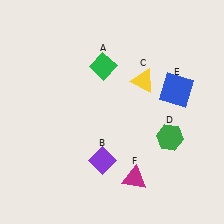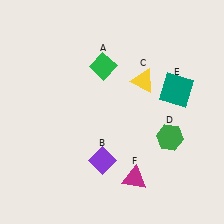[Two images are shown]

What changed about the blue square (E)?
In Image 1, E is blue. In Image 2, it changed to teal.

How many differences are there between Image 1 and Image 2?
There is 1 difference between the two images.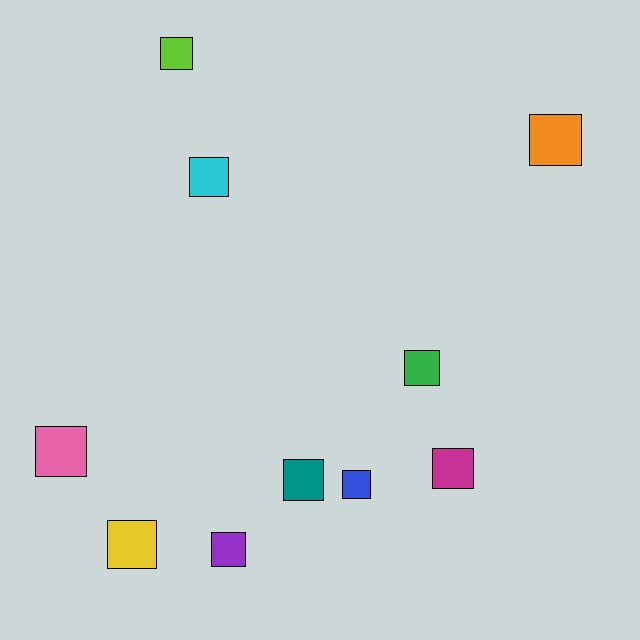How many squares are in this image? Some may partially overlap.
There are 10 squares.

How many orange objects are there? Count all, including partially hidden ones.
There is 1 orange object.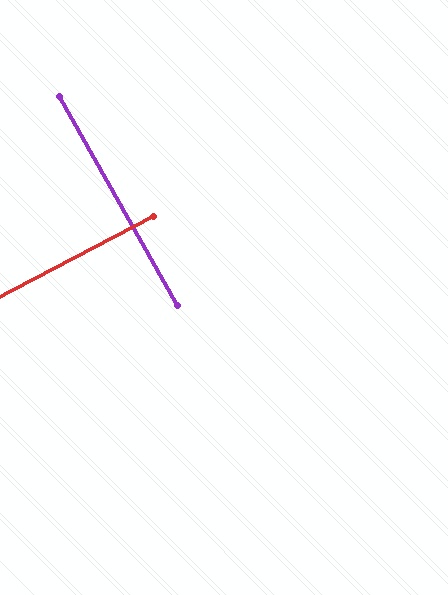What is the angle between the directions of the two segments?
Approximately 88 degrees.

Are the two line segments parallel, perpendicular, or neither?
Perpendicular — they meet at approximately 88°.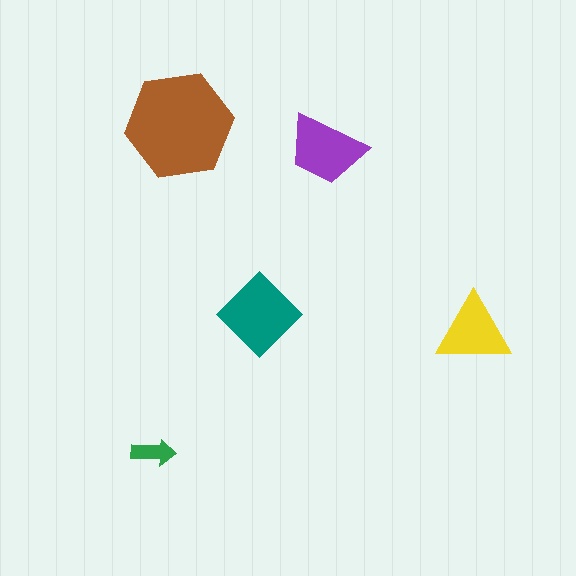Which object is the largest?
The brown hexagon.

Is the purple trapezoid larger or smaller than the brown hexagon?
Smaller.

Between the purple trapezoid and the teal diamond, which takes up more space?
The teal diamond.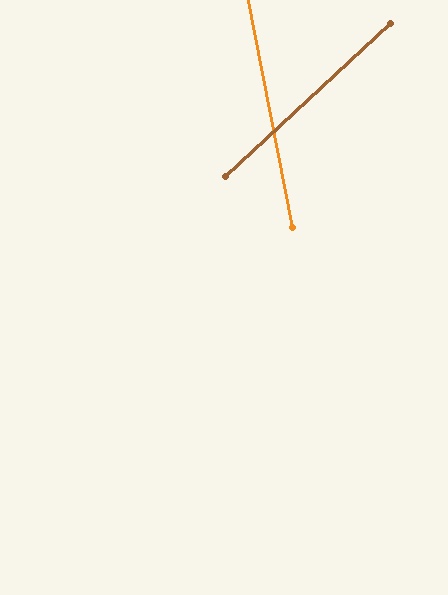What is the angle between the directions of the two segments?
Approximately 58 degrees.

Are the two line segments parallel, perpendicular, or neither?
Neither parallel nor perpendicular — they differ by about 58°.